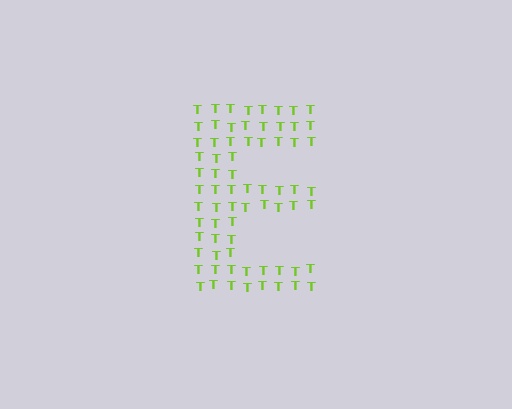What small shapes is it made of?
It is made of small letter T's.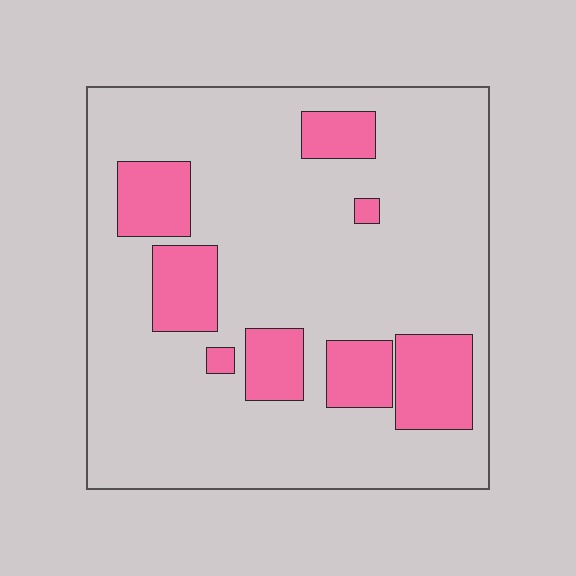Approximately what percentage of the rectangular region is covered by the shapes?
Approximately 20%.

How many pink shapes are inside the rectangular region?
8.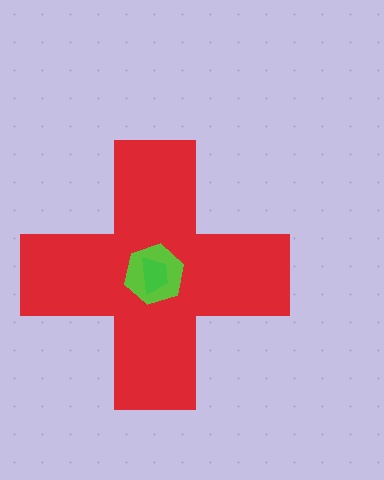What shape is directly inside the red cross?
The lime hexagon.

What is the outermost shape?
The red cross.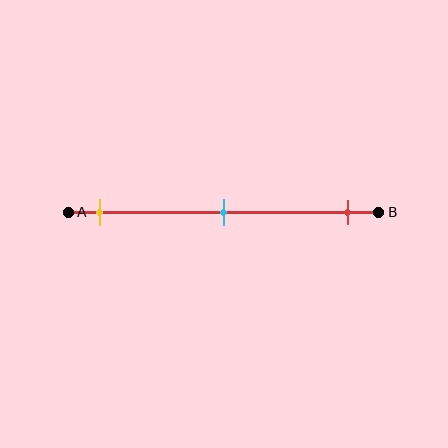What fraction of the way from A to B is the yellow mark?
The yellow mark is approximately 10% (0.1) of the way from A to B.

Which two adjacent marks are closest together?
The yellow and cyan marks are the closest adjacent pair.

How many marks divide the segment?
There are 3 marks dividing the segment.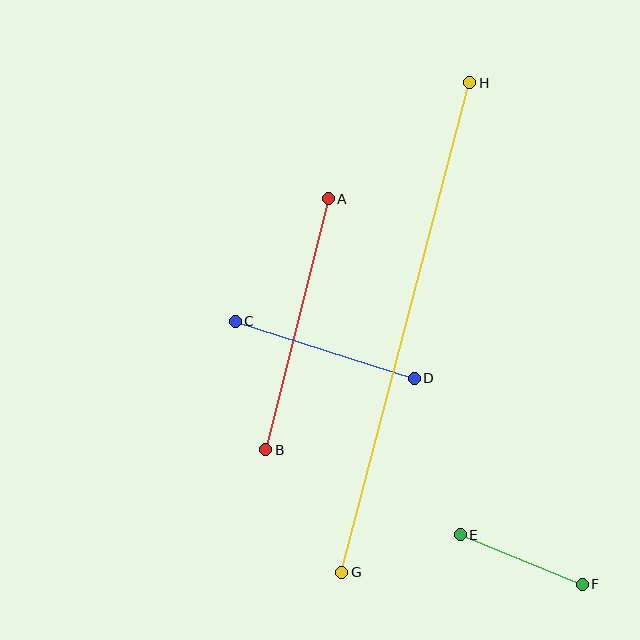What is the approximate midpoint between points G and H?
The midpoint is at approximately (406, 327) pixels.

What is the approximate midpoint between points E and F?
The midpoint is at approximately (521, 560) pixels.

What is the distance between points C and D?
The distance is approximately 188 pixels.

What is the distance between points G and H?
The distance is approximately 506 pixels.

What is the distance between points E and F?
The distance is approximately 131 pixels.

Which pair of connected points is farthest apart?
Points G and H are farthest apart.